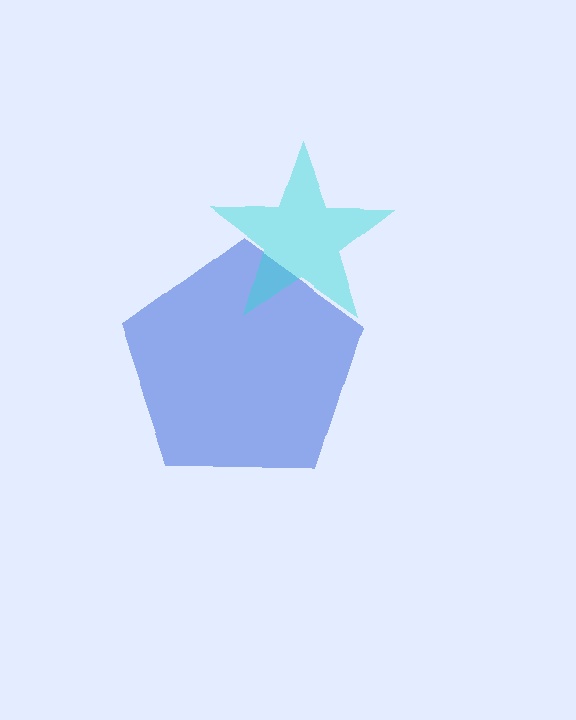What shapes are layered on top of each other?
The layered shapes are: a blue pentagon, a cyan star.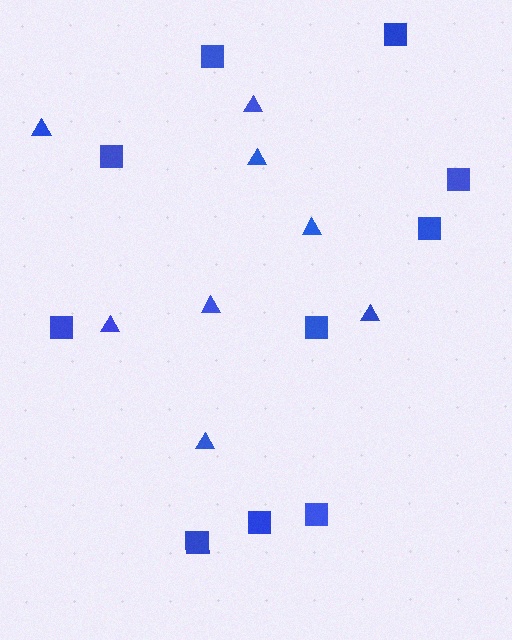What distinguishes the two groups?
There are 2 groups: one group of squares (10) and one group of triangles (8).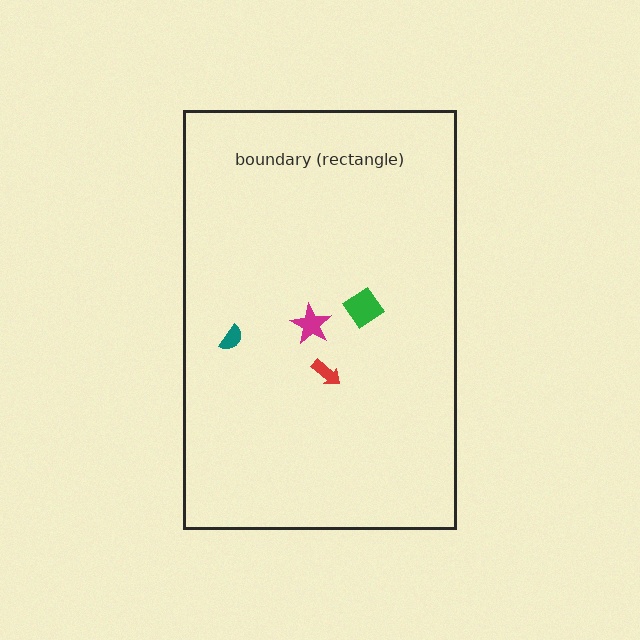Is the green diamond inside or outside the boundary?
Inside.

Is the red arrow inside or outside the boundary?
Inside.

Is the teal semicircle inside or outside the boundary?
Inside.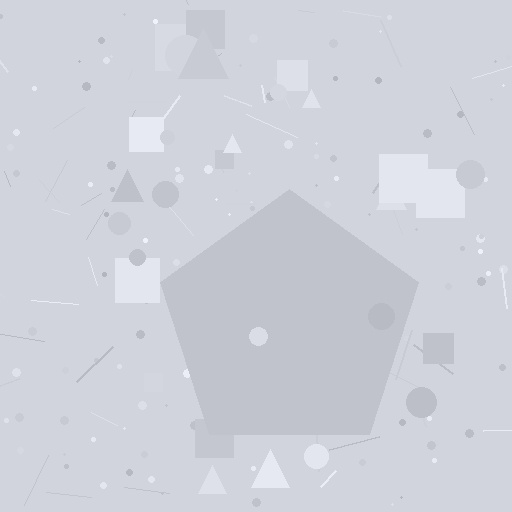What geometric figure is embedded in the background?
A pentagon is embedded in the background.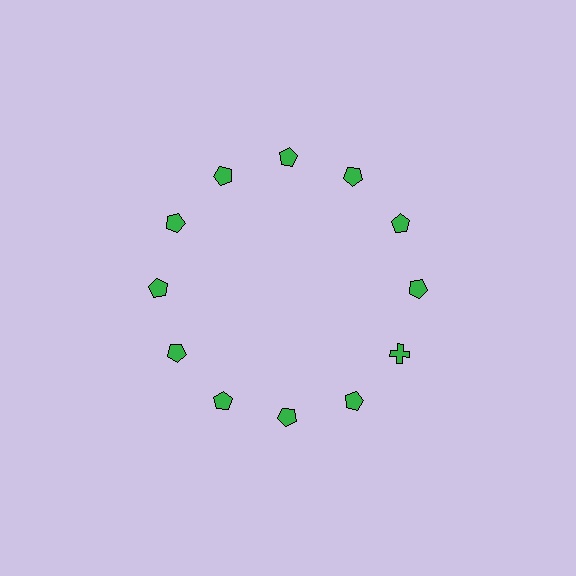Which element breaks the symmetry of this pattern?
The green cross at roughly the 4 o'clock position breaks the symmetry. All other shapes are green pentagons.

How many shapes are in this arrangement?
There are 12 shapes arranged in a ring pattern.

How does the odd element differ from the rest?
It has a different shape: cross instead of pentagon.